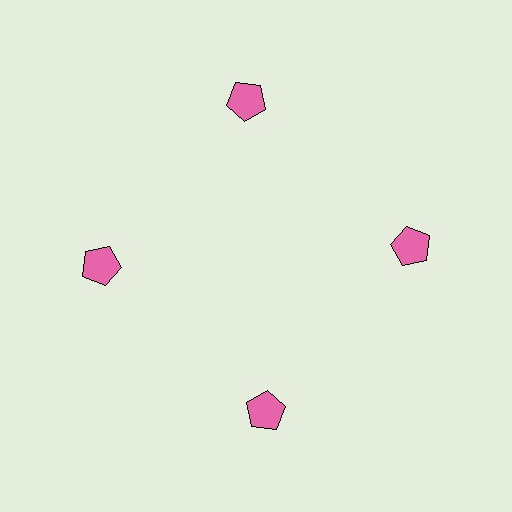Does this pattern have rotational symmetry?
Yes, this pattern has 4-fold rotational symmetry. It looks the same after rotating 90 degrees around the center.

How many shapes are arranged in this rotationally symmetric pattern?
There are 4 shapes, arranged in 4 groups of 1.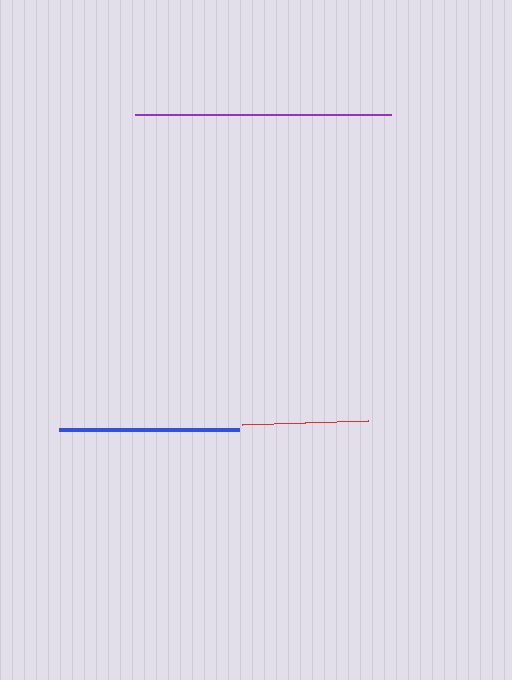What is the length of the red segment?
The red segment is approximately 126 pixels long.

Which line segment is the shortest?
The red line is the shortest at approximately 126 pixels.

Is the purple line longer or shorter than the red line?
The purple line is longer than the red line.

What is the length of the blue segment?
The blue segment is approximately 179 pixels long.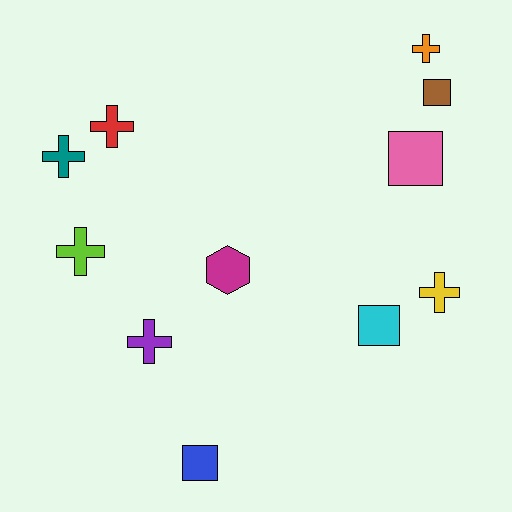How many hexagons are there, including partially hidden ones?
There is 1 hexagon.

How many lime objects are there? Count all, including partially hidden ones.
There is 1 lime object.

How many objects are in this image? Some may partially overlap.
There are 11 objects.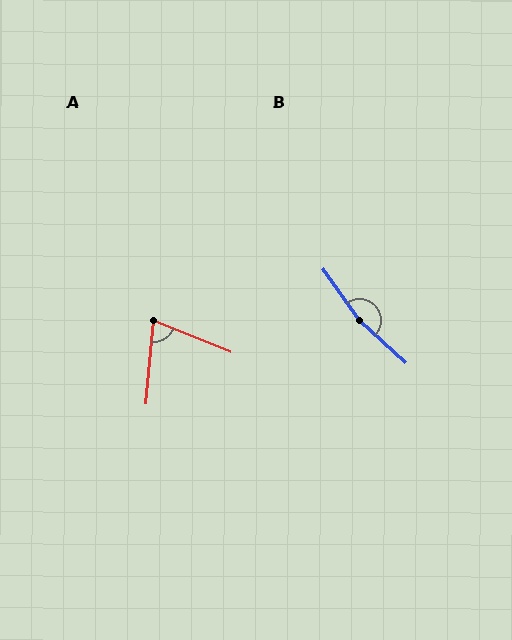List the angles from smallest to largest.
A (73°), B (168°).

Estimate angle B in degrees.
Approximately 168 degrees.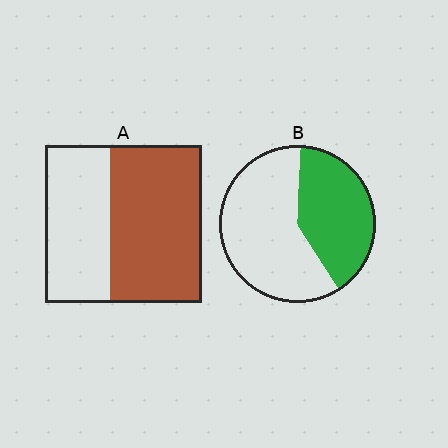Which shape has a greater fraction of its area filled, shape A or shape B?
Shape A.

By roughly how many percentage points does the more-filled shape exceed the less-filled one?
By roughly 20 percentage points (A over B).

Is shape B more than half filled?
No.